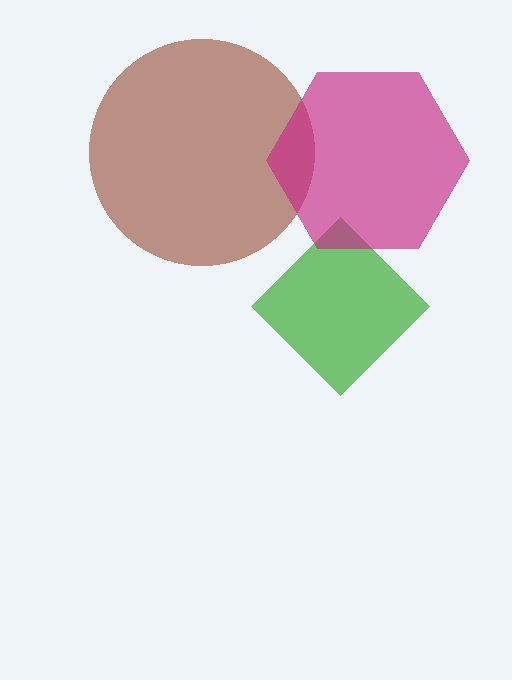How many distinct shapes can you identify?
There are 3 distinct shapes: a brown circle, a green diamond, a magenta hexagon.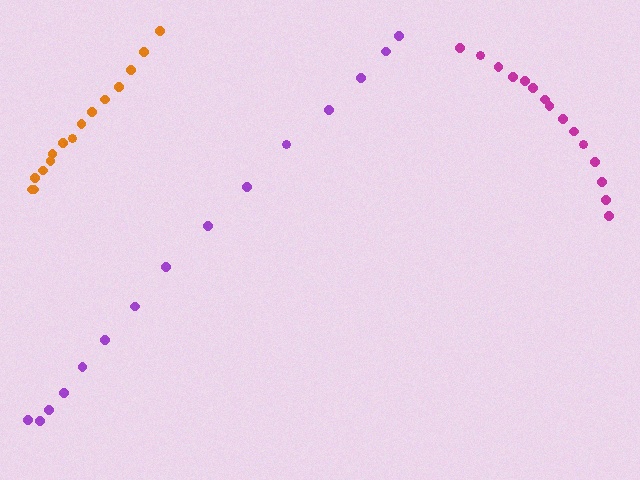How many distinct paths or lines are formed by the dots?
There are 3 distinct paths.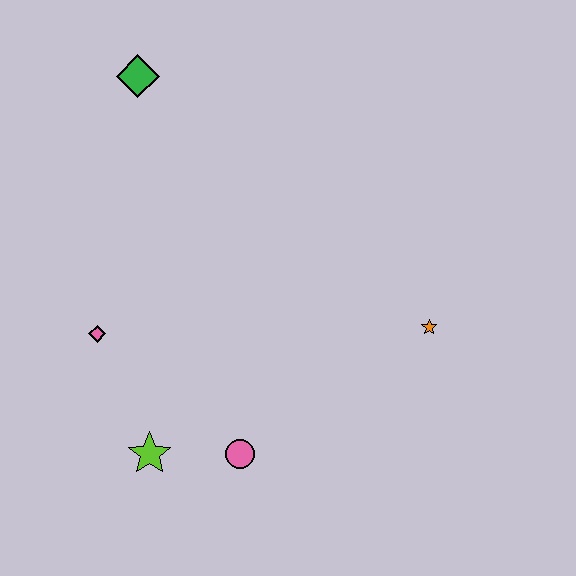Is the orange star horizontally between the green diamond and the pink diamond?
No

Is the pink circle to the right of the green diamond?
Yes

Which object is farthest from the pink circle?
The green diamond is farthest from the pink circle.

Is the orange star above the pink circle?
Yes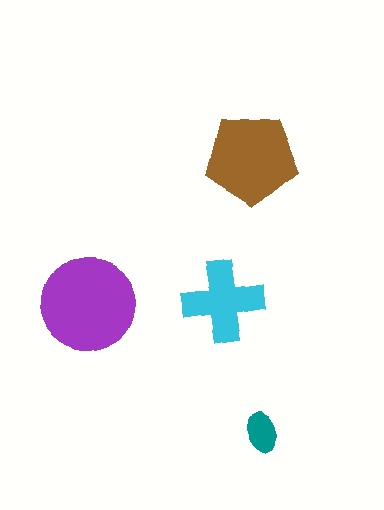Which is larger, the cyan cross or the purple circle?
The purple circle.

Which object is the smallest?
The teal ellipse.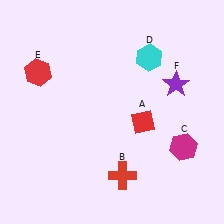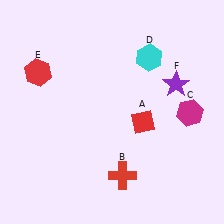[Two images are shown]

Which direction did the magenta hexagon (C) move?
The magenta hexagon (C) moved up.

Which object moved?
The magenta hexagon (C) moved up.